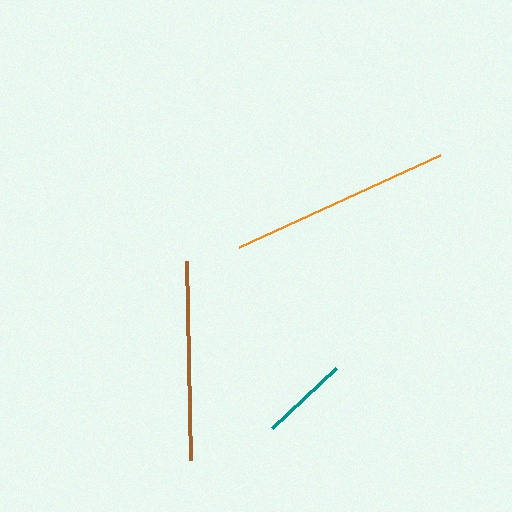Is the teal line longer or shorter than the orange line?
The orange line is longer than the teal line.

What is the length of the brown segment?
The brown segment is approximately 199 pixels long.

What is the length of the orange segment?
The orange segment is approximately 221 pixels long.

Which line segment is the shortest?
The teal line is the shortest at approximately 87 pixels.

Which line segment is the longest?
The orange line is the longest at approximately 221 pixels.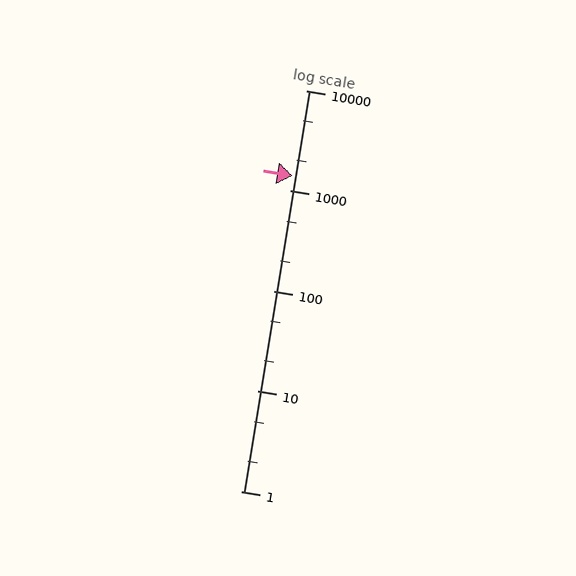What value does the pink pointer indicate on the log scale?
The pointer indicates approximately 1400.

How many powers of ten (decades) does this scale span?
The scale spans 4 decades, from 1 to 10000.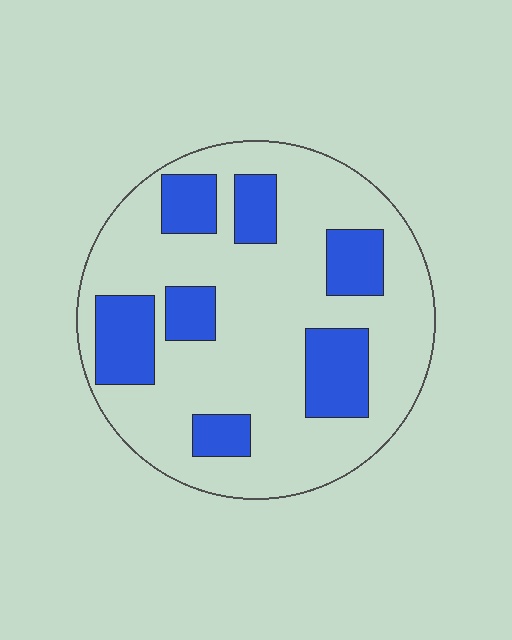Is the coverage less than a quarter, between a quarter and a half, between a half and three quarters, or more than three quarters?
Between a quarter and a half.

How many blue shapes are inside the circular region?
7.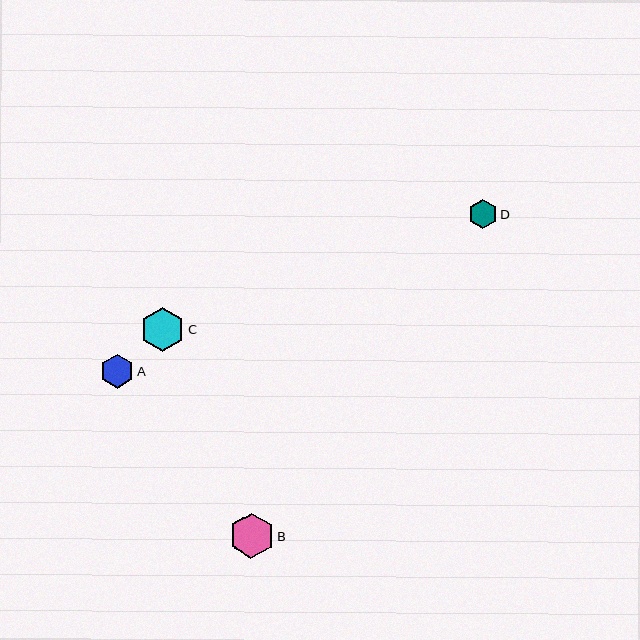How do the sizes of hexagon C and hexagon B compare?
Hexagon C and hexagon B are approximately the same size.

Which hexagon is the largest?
Hexagon C is the largest with a size of approximately 45 pixels.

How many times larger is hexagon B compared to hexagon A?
Hexagon B is approximately 1.3 times the size of hexagon A.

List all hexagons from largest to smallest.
From largest to smallest: C, B, A, D.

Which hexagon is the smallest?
Hexagon D is the smallest with a size of approximately 29 pixels.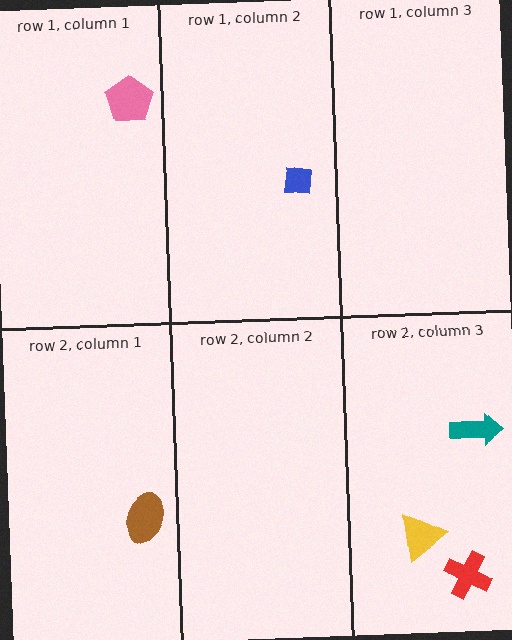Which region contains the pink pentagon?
The row 1, column 1 region.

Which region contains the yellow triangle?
The row 2, column 3 region.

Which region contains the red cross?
The row 2, column 3 region.